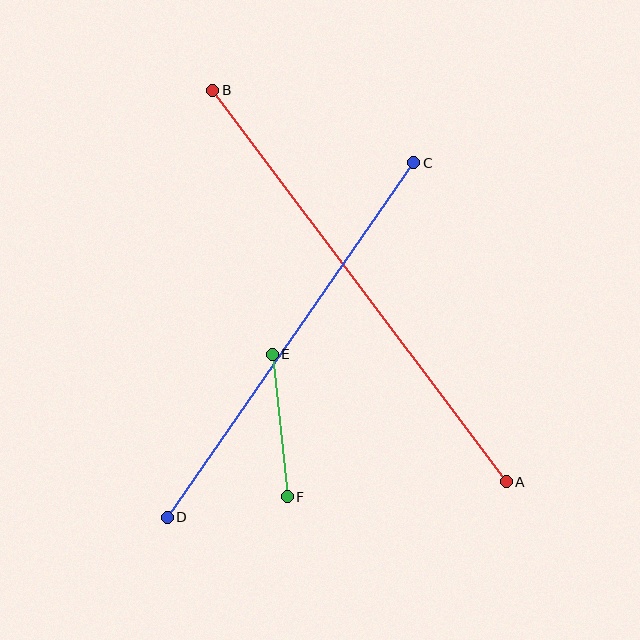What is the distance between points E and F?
The distance is approximately 143 pixels.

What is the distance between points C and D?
The distance is approximately 432 pixels.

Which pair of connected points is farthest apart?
Points A and B are farthest apart.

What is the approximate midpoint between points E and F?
The midpoint is at approximately (280, 425) pixels.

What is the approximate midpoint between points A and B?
The midpoint is at approximately (360, 286) pixels.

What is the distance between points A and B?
The distance is approximately 489 pixels.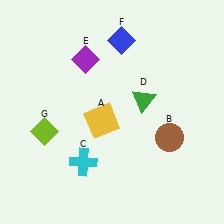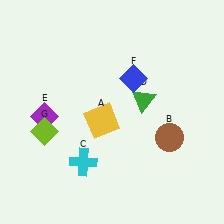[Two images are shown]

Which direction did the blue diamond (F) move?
The blue diamond (F) moved down.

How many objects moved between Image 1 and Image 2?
2 objects moved between the two images.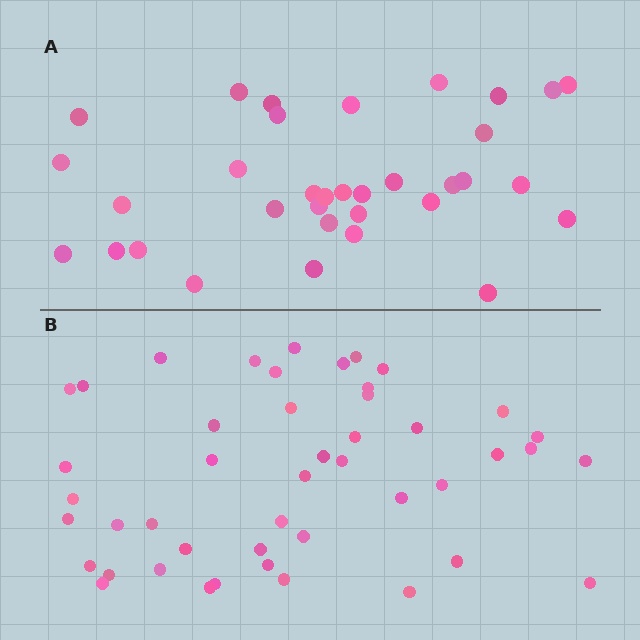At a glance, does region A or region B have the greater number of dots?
Region B (the bottom region) has more dots.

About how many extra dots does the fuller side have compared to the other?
Region B has roughly 12 or so more dots than region A.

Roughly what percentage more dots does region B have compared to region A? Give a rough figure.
About 35% more.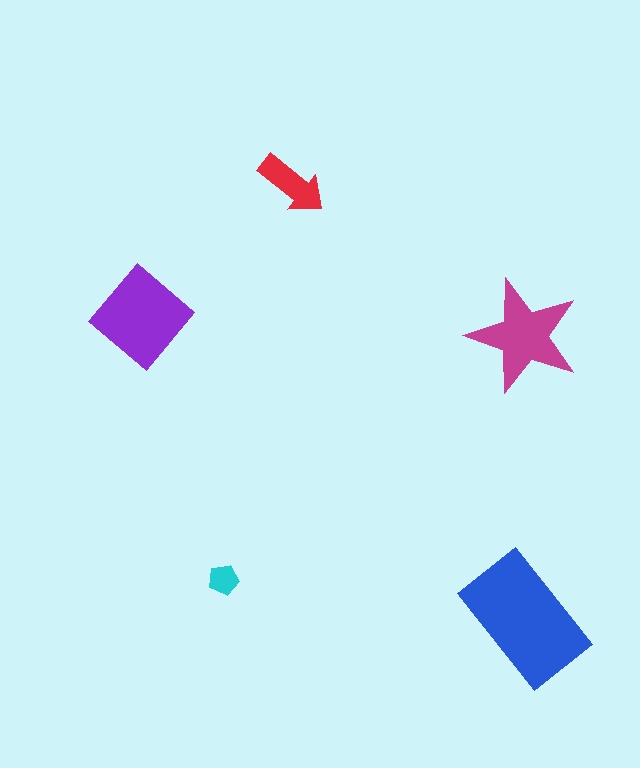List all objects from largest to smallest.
The blue rectangle, the purple diamond, the magenta star, the red arrow, the cyan pentagon.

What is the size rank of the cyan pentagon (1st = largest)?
5th.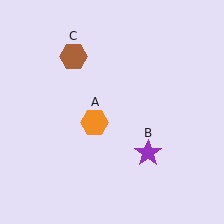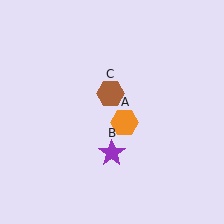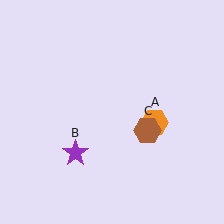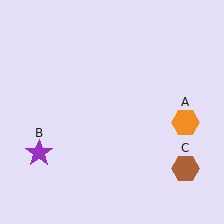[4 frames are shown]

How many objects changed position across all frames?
3 objects changed position: orange hexagon (object A), purple star (object B), brown hexagon (object C).